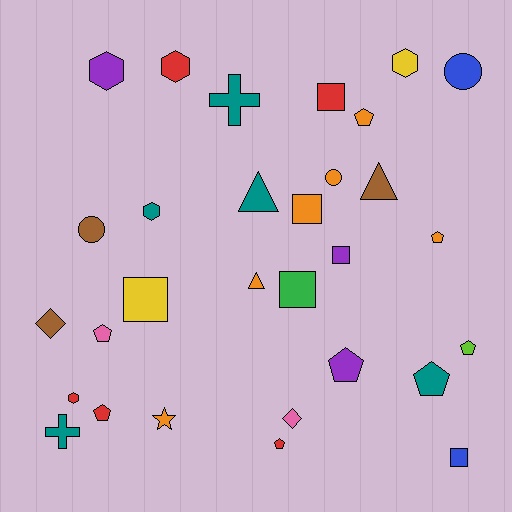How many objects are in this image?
There are 30 objects.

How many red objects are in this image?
There are 5 red objects.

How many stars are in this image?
There is 1 star.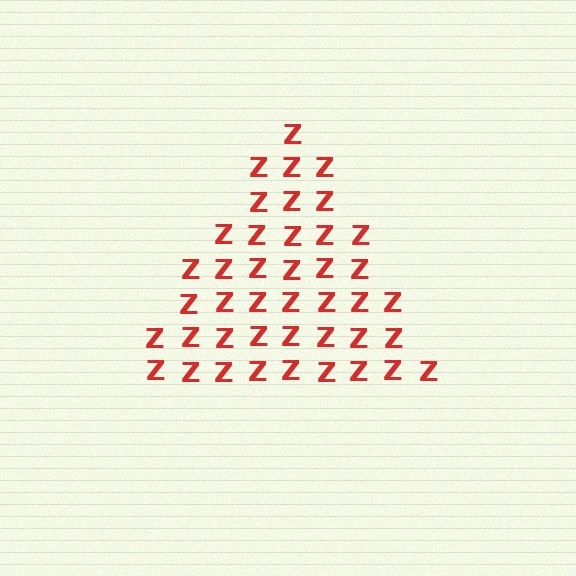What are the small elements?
The small elements are letter Z's.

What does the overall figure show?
The overall figure shows a triangle.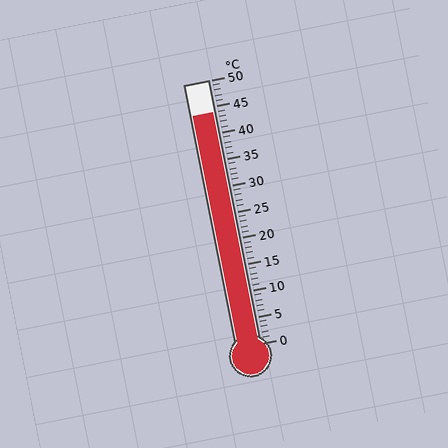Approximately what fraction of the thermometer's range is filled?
The thermometer is filled to approximately 90% of its range.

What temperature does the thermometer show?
The thermometer shows approximately 44°C.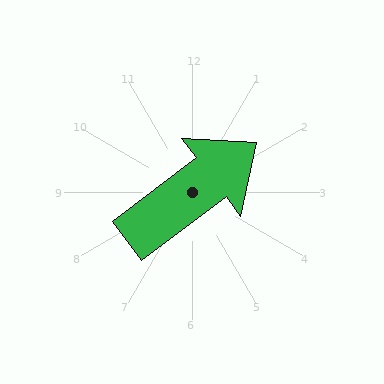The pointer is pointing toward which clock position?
Roughly 2 o'clock.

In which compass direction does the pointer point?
Northeast.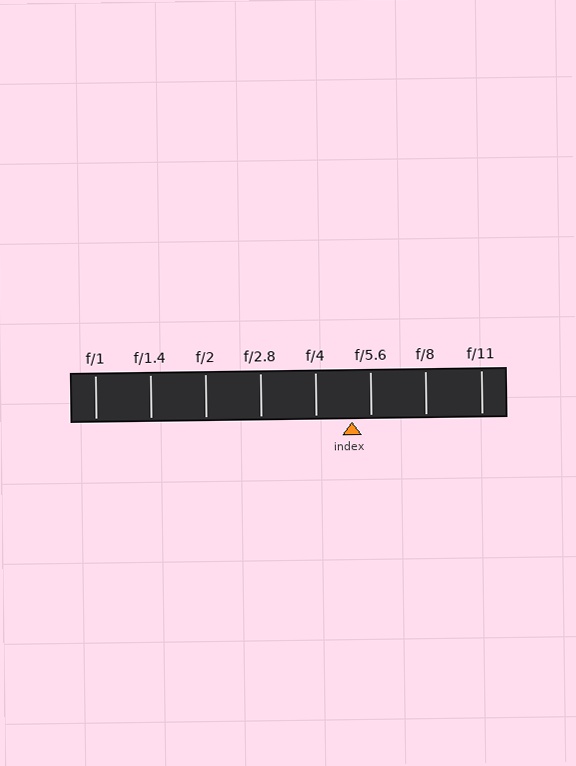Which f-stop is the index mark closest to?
The index mark is closest to f/5.6.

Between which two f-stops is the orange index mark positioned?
The index mark is between f/4 and f/5.6.